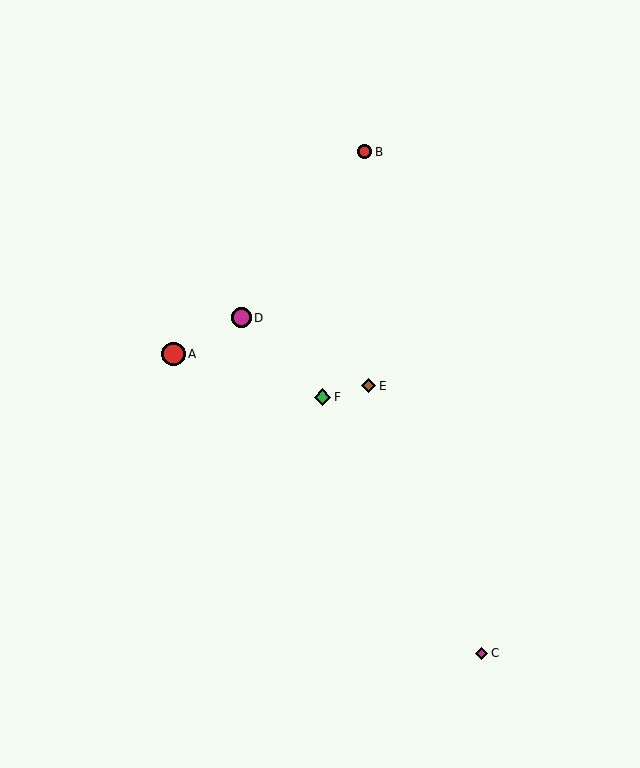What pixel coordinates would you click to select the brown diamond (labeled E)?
Click at (368, 386) to select the brown diamond E.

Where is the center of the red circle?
The center of the red circle is at (173, 354).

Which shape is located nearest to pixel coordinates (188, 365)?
The red circle (labeled A) at (173, 354) is nearest to that location.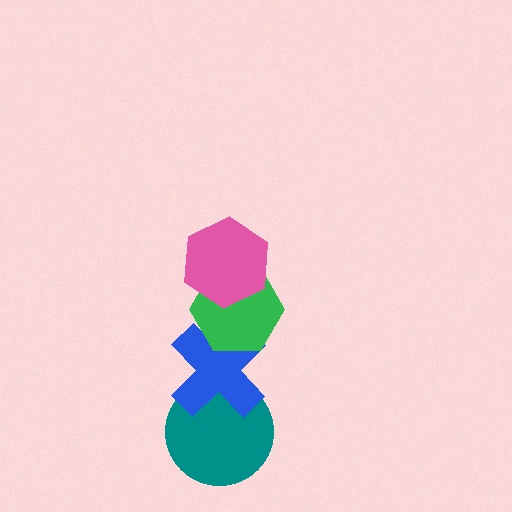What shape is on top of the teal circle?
The blue cross is on top of the teal circle.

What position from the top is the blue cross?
The blue cross is 3rd from the top.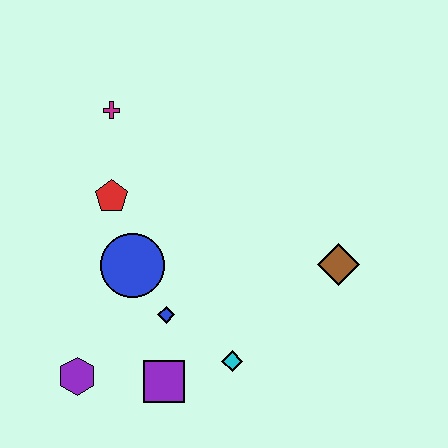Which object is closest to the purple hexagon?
The purple square is closest to the purple hexagon.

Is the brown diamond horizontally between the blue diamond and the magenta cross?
No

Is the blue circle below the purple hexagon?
No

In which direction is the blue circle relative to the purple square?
The blue circle is above the purple square.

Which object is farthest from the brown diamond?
The purple hexagon is farthest from the brown diamond.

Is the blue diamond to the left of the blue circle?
No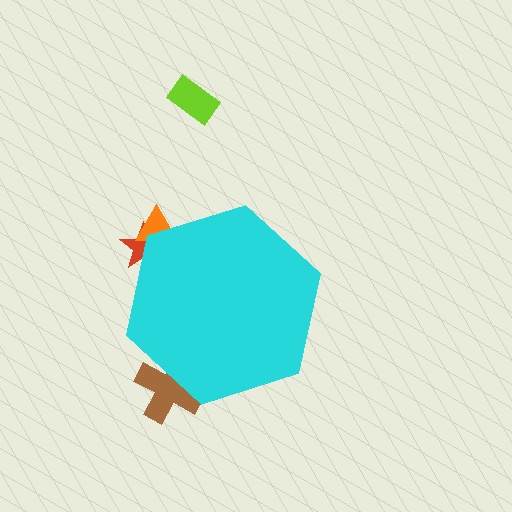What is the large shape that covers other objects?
A cyan hexagon.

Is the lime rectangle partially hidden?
No, the lime rectangle is fully visible.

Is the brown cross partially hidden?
Yes, the brown cross is partially hidden behind the cyan hexagon.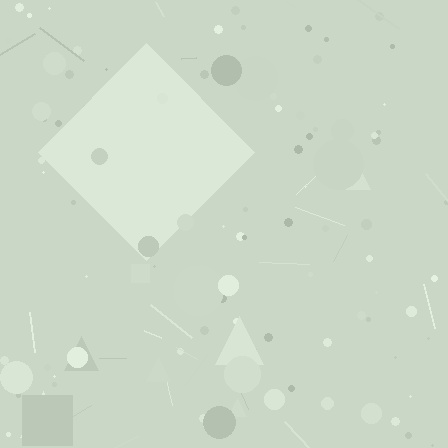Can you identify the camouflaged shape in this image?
The camouflaged shape is a diamond.